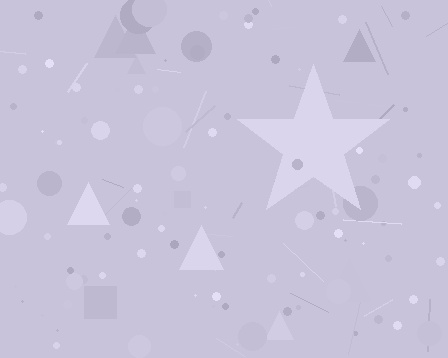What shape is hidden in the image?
A star is hidden in the image.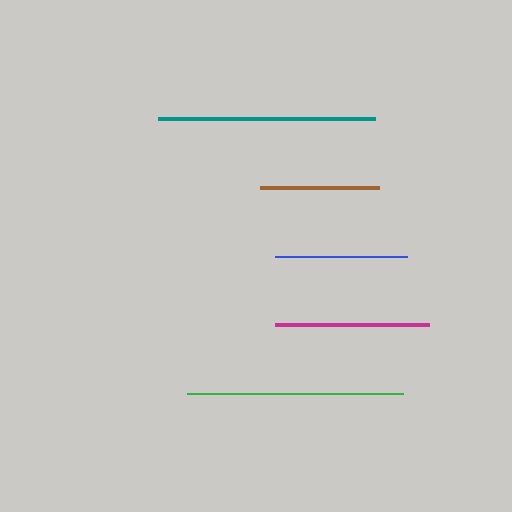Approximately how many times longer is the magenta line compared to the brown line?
The magenta line is approximately 1.3 times the length of the brown line.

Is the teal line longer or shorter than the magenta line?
The teal line is longer than the magenta line.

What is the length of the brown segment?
The brown segment is approximately 118 pixels long.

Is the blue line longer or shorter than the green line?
The green line is longer than the blue line.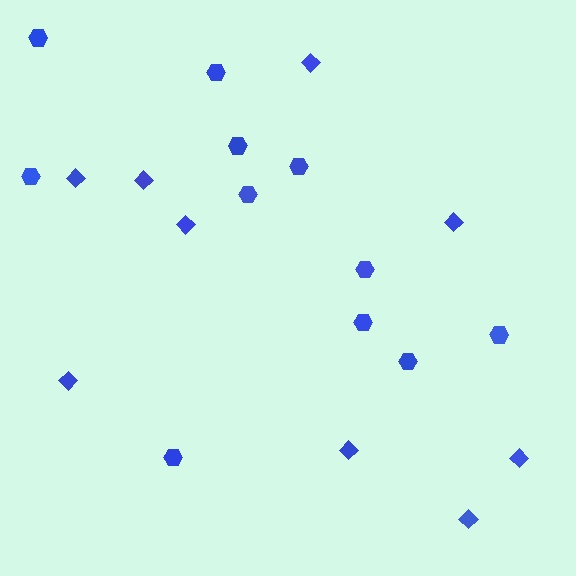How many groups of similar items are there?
There are 2 groups: one group of hexagons (11) and one group of diamonds (9).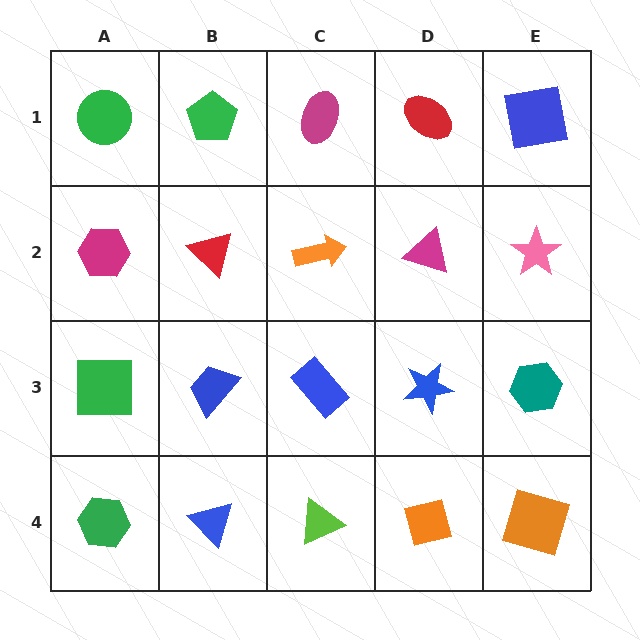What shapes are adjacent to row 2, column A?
A green circle (row 1, column A), a green square (row 3, column A), a red triangle (row 2, column B).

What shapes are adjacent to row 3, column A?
A magenta hexagon (row 2, column A), a green hexagon (row 4, column A), a blue trapezoid (row 3, column B).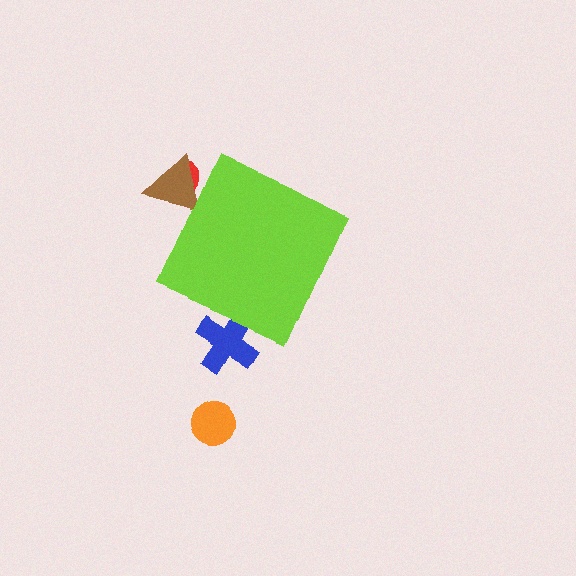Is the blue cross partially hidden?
Yes, the blue cross is partially hidden behind the lime diamond.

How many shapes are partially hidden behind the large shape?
3 shapes are partially hidden.